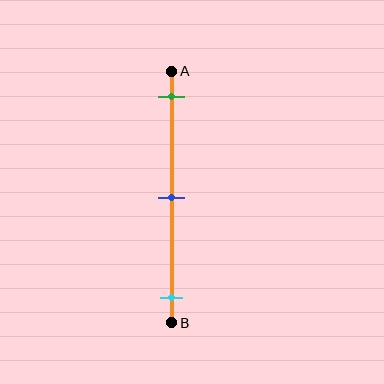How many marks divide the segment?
There are 3 marks dividing the segment.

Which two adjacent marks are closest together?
The green and blue marks are the closest adjacent pair.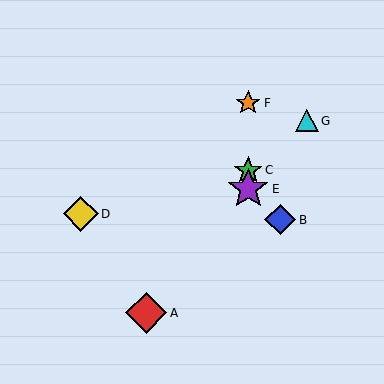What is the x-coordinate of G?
Object G is at x≈307.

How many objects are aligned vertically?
3 objects (C, E, F) are aligned vertically.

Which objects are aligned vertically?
Objects C, E, F are aligned vertically.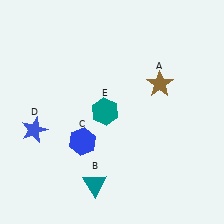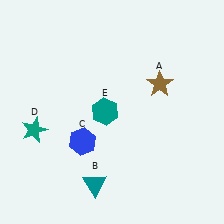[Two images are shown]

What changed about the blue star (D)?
In Image 1, D is blue. In Image 2, it changed to teal.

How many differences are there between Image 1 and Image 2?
There is 1 difference between the two images.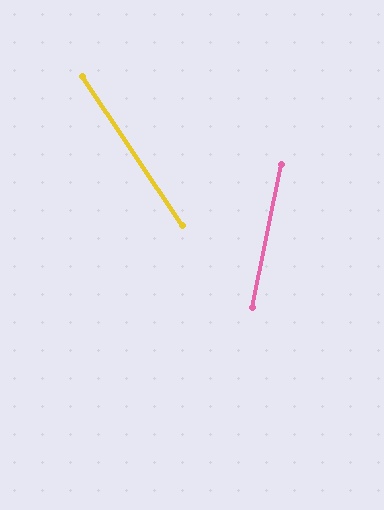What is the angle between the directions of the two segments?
Approximately 45 degrees.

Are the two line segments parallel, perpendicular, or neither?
Neither parallel nor perpendicular — they differ by about 45°.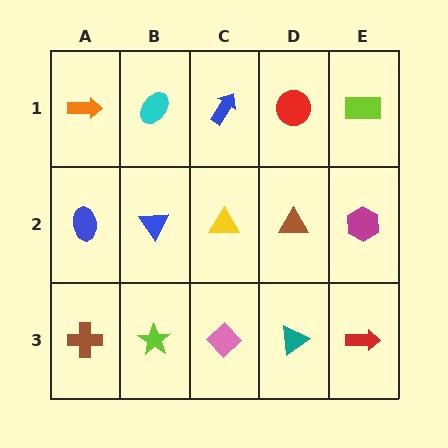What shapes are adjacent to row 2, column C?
A blue arrow (row 1, column C), a pink diamond (row 3, column C), a blue triangle (row 2, column B), a brown triangle (row 2, column D).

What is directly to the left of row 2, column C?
A blue triangle.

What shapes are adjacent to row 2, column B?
A cyan ellipse (row 1, column B), a lime star (row 3, column B), a blue ellipse (row 2, column A), a yellow triangle (row 2, column C).